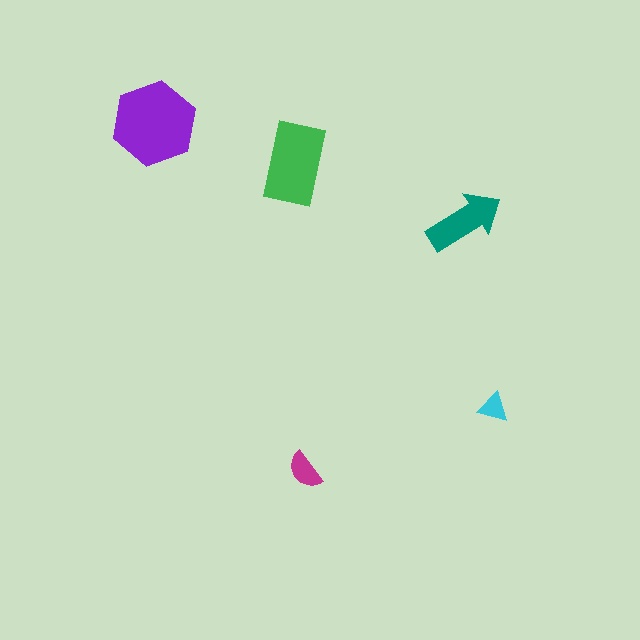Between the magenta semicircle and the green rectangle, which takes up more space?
The green rectangle.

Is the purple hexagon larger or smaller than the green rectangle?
Larger.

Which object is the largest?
The purple hexagon.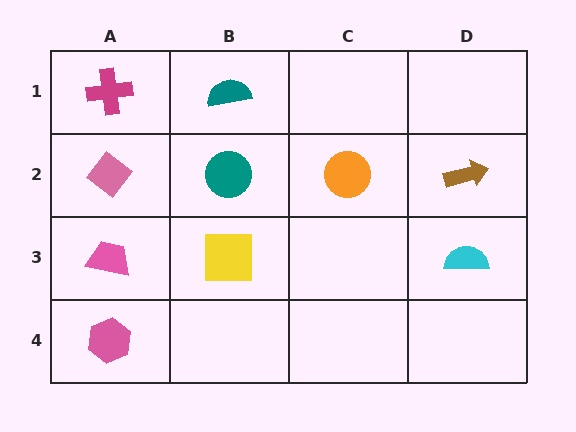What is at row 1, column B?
A teal semicircle.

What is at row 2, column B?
A teal circle.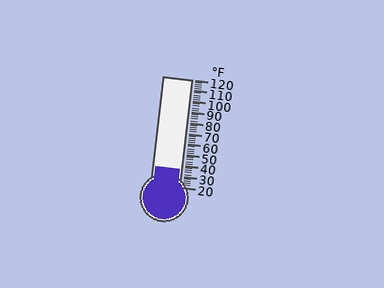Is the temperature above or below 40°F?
The temperature is below 40°F.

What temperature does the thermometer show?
The thermometer shows approximately 36°F.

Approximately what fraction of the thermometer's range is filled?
The thermometer is filled to approximately 15% of its range.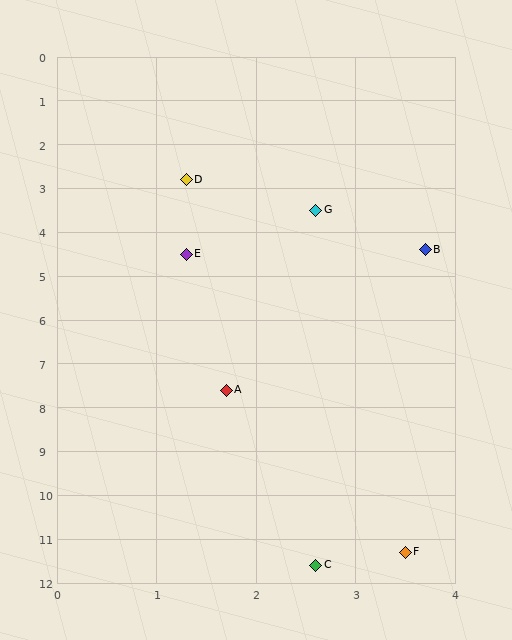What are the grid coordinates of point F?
Point F is at approximately (3.5, 11.3).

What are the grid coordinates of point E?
Point E is at approximately (1.3, 4.5).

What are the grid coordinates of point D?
Point D is at approximately (1.3, 2.8).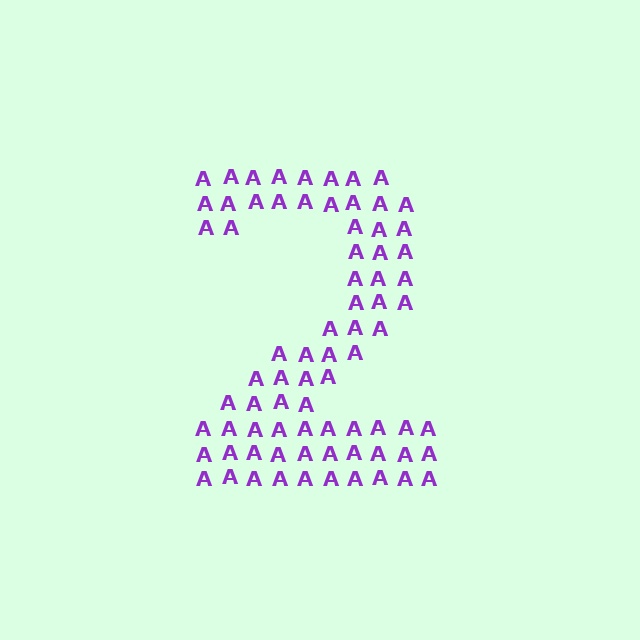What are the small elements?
The small elements are letter A's.